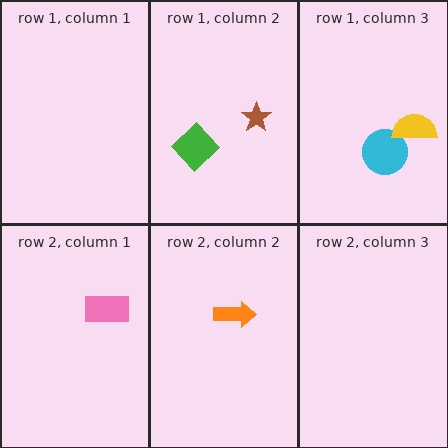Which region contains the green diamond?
The row 1, column 2 region.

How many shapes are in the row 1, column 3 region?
2.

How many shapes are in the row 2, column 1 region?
1.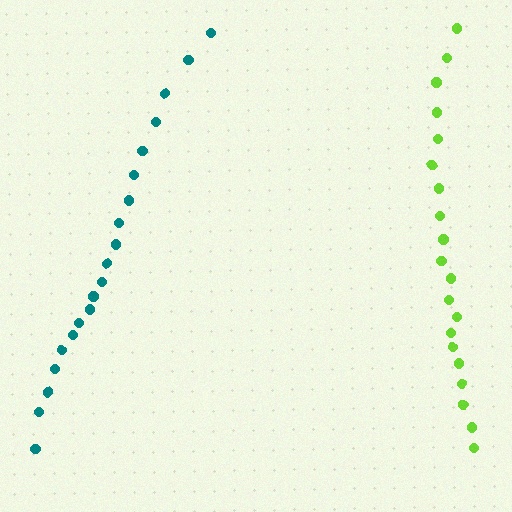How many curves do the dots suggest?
There are 2 distinct paths.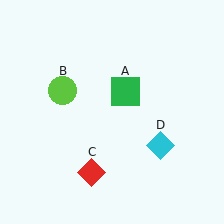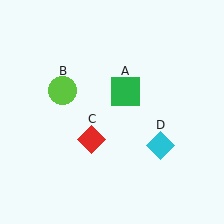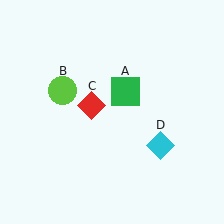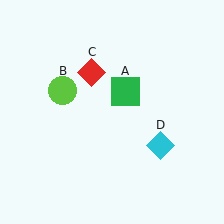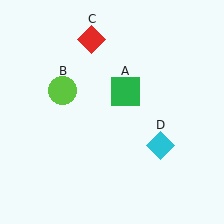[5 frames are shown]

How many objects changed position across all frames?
1 object changed position: red diamond (object C).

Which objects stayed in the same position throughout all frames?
Green square (object A) and lime circle (object B) and cyan diamond (object D) remained stationary.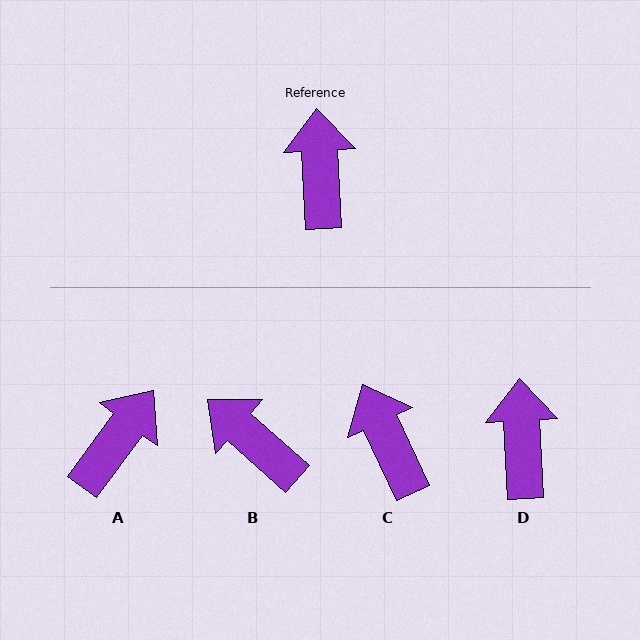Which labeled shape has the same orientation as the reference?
D.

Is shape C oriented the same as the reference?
No, it is off by about 22 degrees.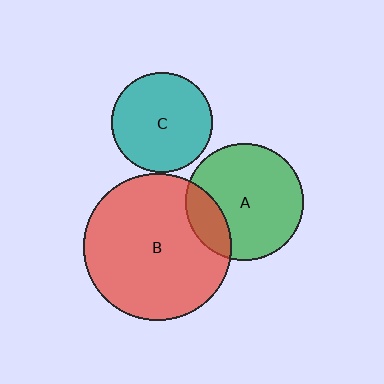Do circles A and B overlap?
Yes.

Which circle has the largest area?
Circle B (red).